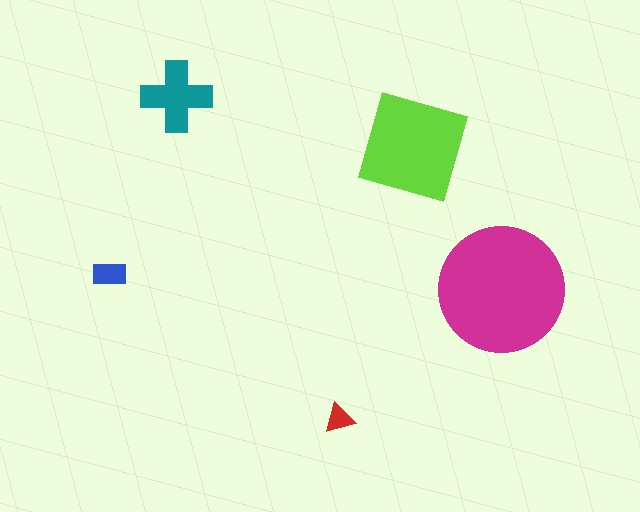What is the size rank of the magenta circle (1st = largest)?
1st.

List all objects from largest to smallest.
The magenta circle, the lime square, the teal cross, the blue rectangle, the red triangle.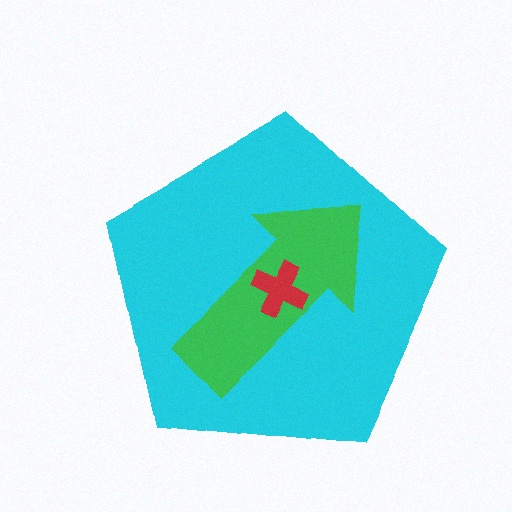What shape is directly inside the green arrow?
The red cross.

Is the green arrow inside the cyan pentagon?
Yes.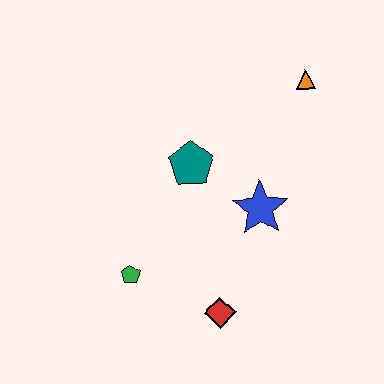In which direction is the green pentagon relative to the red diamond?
The green pentagon is to the left of the red diamond.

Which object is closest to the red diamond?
The green pentagon is closest to the red diamond.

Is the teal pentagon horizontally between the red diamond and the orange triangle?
No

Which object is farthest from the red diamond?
The orange triangle is farthest from the red diamond.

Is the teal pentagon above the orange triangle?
No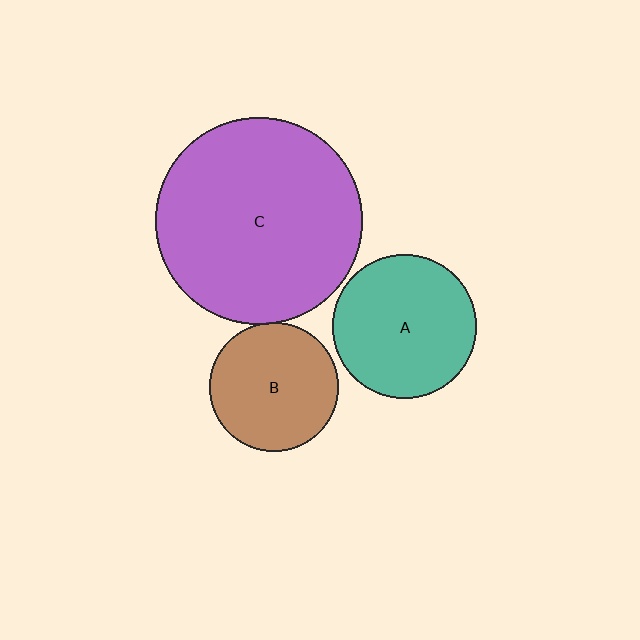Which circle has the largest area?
Circle C (purple).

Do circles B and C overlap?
Yes.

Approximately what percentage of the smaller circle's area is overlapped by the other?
Approximately 5%.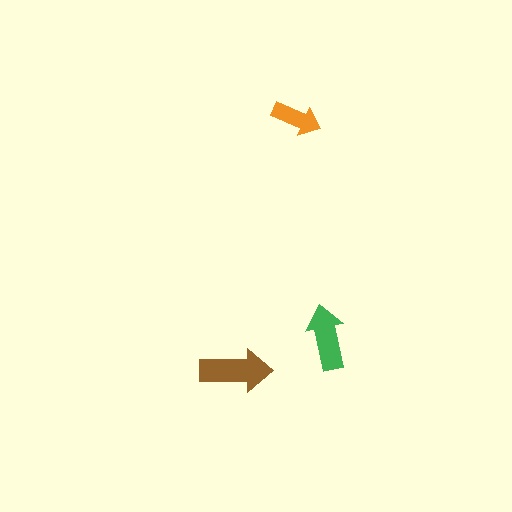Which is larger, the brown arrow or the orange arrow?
The brown one.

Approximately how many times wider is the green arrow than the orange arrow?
About 1.5 times wider.